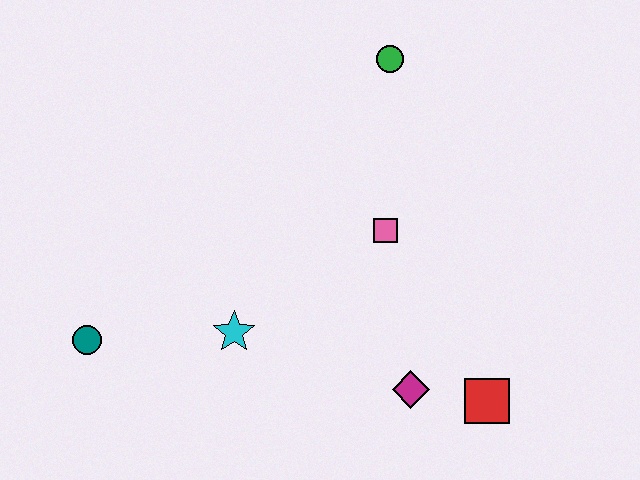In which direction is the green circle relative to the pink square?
The green circle is above the pink square.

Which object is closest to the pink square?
The magenta diamond is closest to the pink square.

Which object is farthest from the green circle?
The teal circle is farthest from the green circle.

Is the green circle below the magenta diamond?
No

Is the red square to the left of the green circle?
No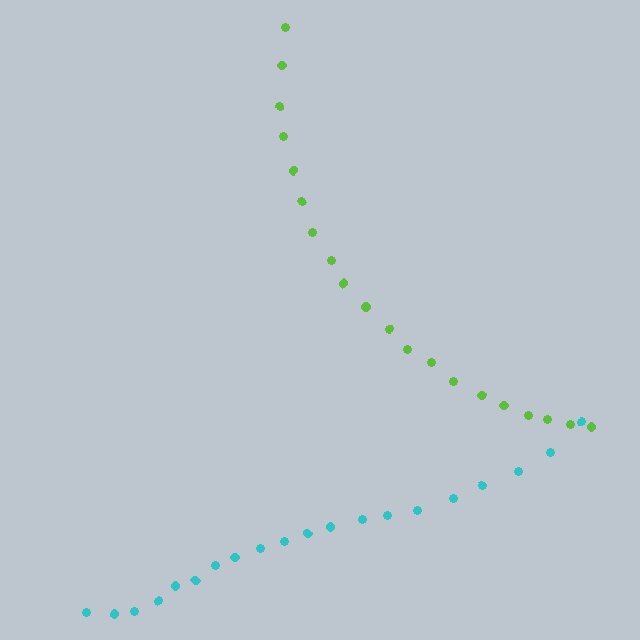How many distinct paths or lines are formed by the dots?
There are 2 distinct paths.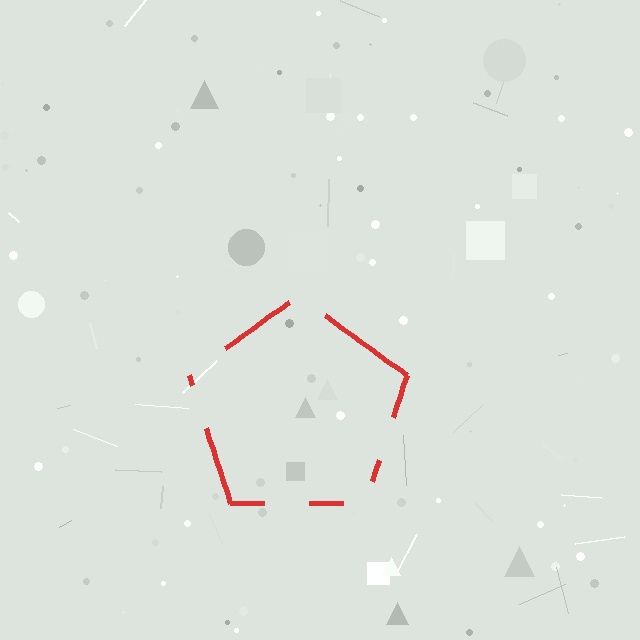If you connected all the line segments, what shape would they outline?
They would outline a pentagon.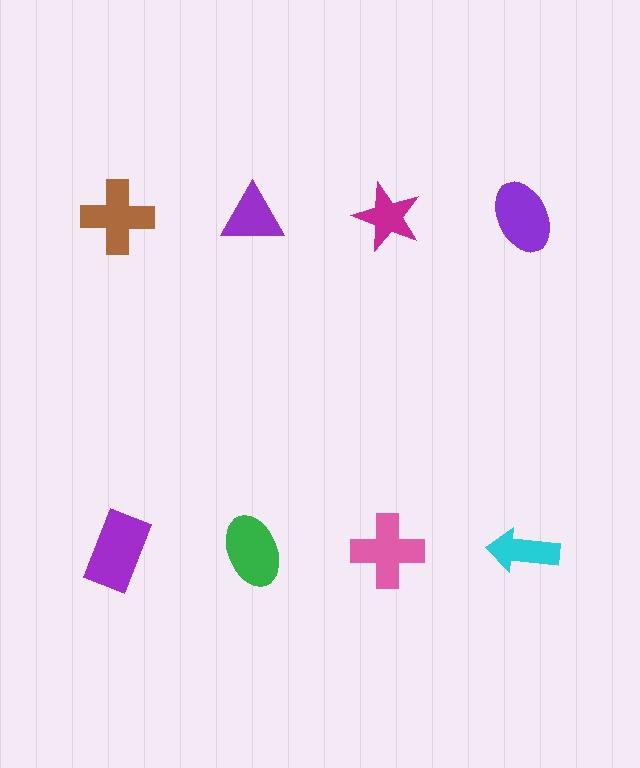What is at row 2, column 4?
A cyan arrow.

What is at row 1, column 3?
A magenta star.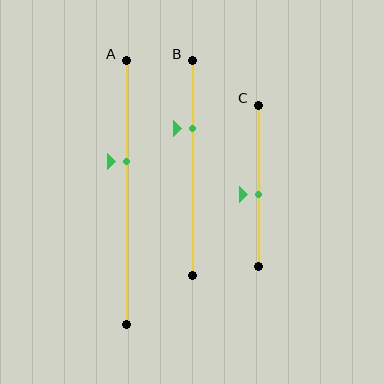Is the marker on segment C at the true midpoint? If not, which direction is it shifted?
No, the marker on segment C is shifted downward by about 6% of the segment length.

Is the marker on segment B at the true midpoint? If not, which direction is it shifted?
No, the marker on segment B is shifted upward by about 18% of the segment length.